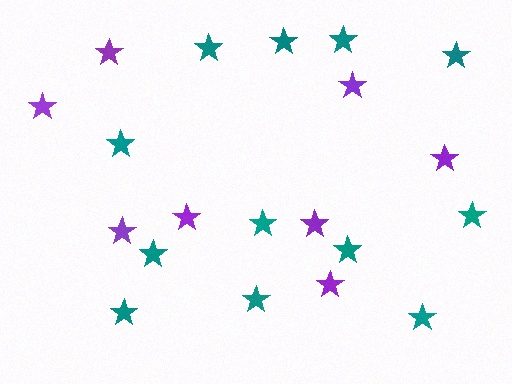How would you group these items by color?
There are 2 groups: one group of teal stars (12) and one group of purple stars (8).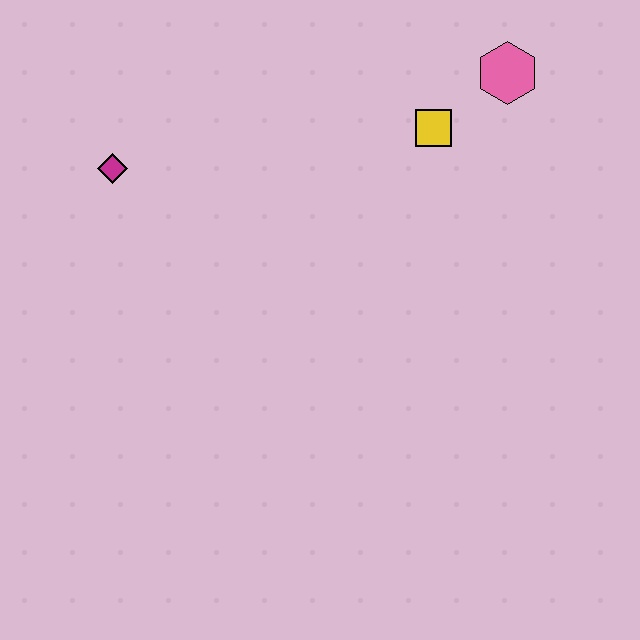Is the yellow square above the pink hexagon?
No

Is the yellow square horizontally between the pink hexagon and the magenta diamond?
Yes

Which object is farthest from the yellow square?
The magenta diamond is farthest from the yellow square.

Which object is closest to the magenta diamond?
The yellow square is closest to the magenta diamond.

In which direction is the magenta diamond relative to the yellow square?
The magenta diamond is to the left of the yellow square.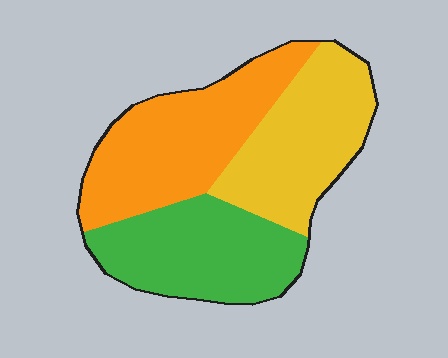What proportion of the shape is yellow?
Yellow takes up about one third (1/3) of the shape.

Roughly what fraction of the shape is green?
Green covers around 30% of the shape.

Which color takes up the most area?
Orange, at roughly 35%.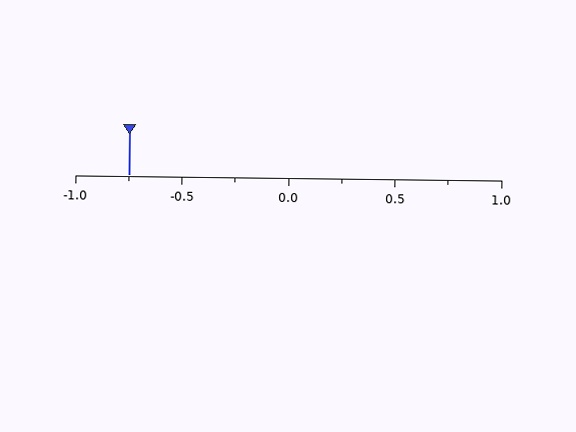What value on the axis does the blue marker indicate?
The marker indicates approximately -0.75.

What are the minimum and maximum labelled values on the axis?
The axis runs from -1.0 to 1.0.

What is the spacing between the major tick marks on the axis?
The major ticks are spaced 0.5 apart.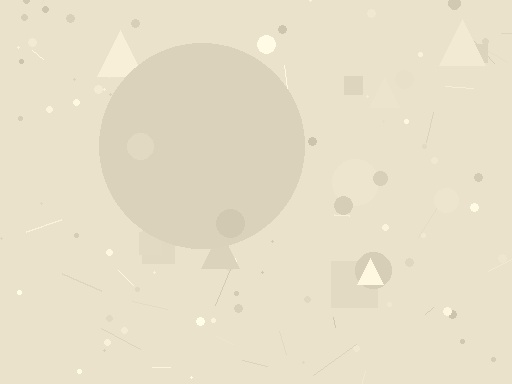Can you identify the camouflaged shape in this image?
The camouflaged shape is a circle.